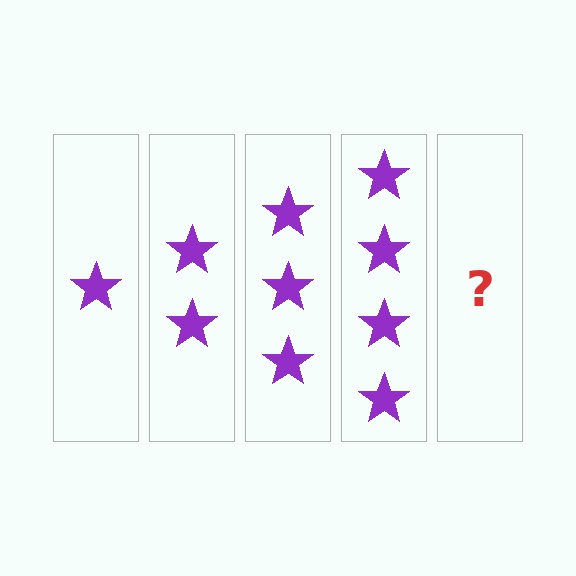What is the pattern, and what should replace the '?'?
The pattern is that each step adds one more star. The '?' should be 5 stars.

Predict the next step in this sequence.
The next step is 5 stars.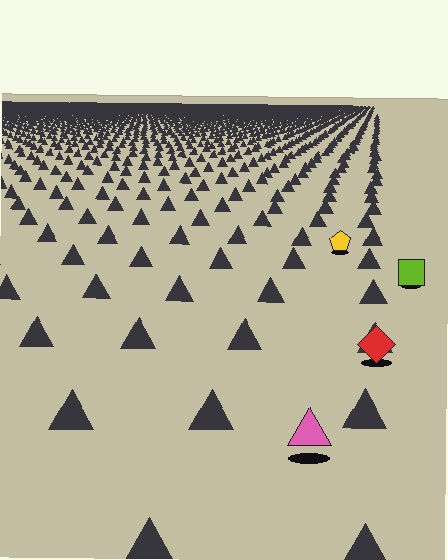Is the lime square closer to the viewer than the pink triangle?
No. The pink triangle is closer — you can tell from the texture gradient: the ground texture is coarser near it.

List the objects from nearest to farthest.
From nearest to farthest: the pink triangle, the red diamond, the lime square, the yellow pentagon.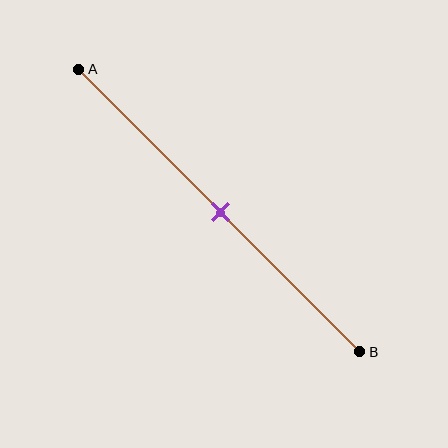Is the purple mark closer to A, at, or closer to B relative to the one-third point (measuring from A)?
The purple mark is closer to point B than the one-third point of segment AB.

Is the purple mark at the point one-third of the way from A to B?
No, the mark is at about 50% from A, not at the 33% one-third point.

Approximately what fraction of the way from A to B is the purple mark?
The purple mark is approximately 50% of the way from A to B.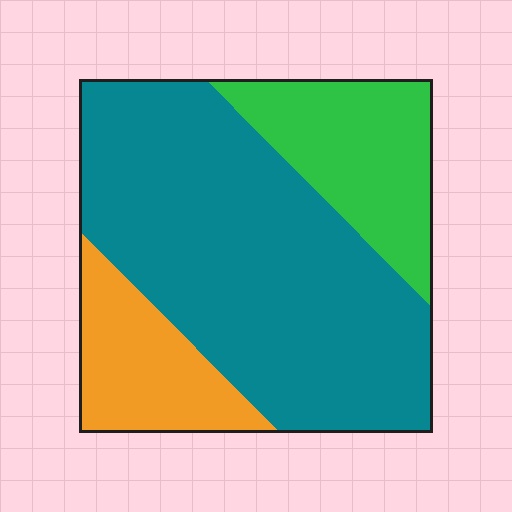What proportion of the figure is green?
Green takes up about one fifth (1/5) of the figure.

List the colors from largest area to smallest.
From largest to smallest: teal, green, orange.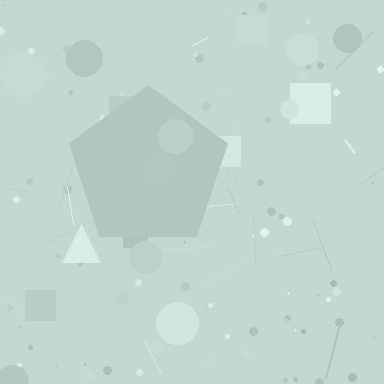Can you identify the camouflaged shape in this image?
The camouflaged shape is a pentagon.